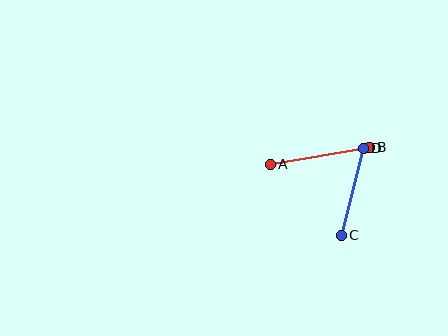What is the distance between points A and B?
The distance is approximately 101 pixels.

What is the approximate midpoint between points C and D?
The midpoint is at approximately (352, 192) pixels.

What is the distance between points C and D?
The distance is approximately 89 pixels.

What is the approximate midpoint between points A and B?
The midpoint is at approximately (320, 156) pixels.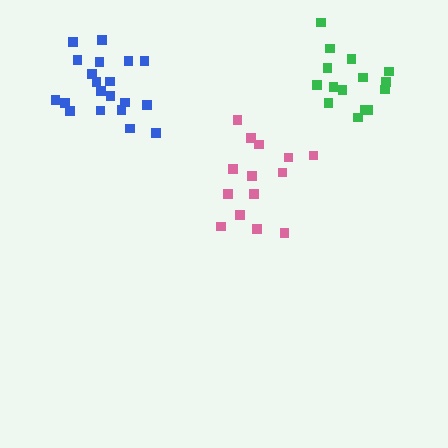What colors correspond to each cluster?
The clusters are colored: green, pink, blue.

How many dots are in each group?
Group 1: 15 dots, Group 2: 14 dots, Group 3: 20 dots (49 total).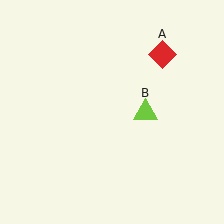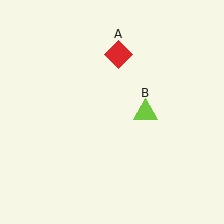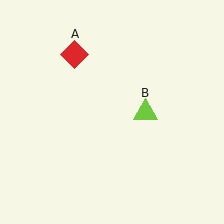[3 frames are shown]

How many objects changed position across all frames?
1 object changed position: red diamond (object A).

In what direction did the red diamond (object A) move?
The red diamond (object A) moved left.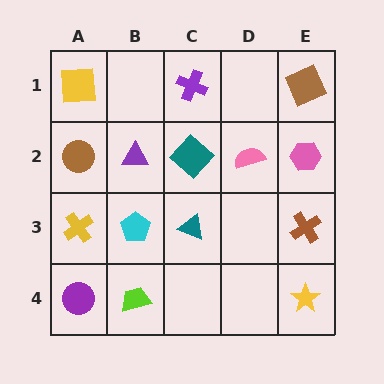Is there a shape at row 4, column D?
No, that cell is empty.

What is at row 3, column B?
A cyan pentagon.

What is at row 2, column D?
A pink semicircle.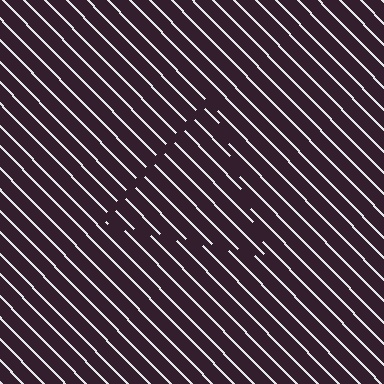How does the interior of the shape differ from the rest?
The interior of the shape contains the same grating, shifted by half a period — the contour is defined by the phase discontinuity where line-ends from the inner and outer gratings abut.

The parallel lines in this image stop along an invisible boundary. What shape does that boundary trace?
An illusory triangle. The interior of the shape contains the same grating, shifted by half a period — the contour is defined by the phase discontinuity where line-ends from the inner and outer gratings abut.